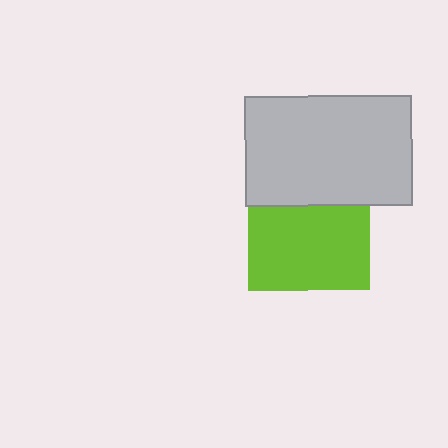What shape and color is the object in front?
The object in front is a light gray rectangle.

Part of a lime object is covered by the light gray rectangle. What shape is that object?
It is a square.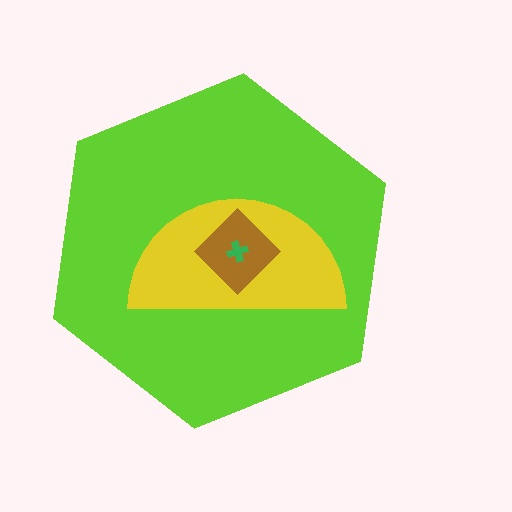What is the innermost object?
The green cross.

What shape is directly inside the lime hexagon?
The yellow semicircle.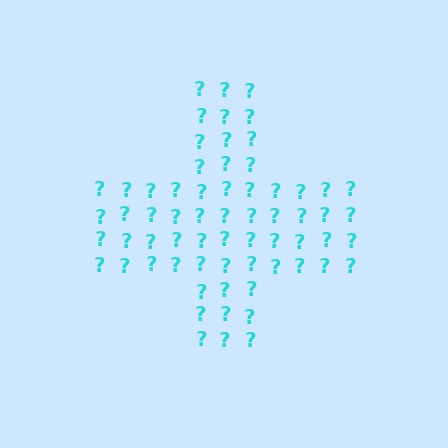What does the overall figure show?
The overall figure shows a cross.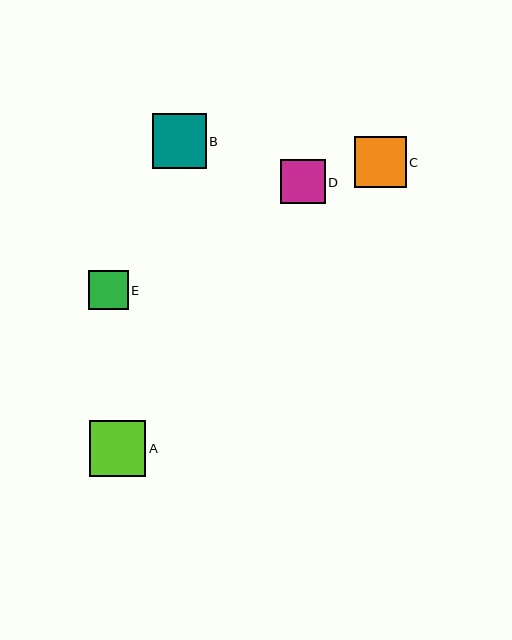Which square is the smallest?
Square E is the smallest with a size of approximately 40 pixels.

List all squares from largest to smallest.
From largest to smallest: A, B, C, D, E.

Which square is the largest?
Square A is the largest with a size of approximately 56 pixels.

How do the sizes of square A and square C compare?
Square A and square C are approximately the same size.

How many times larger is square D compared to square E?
Square D is approximately 1.1 times the size of square E.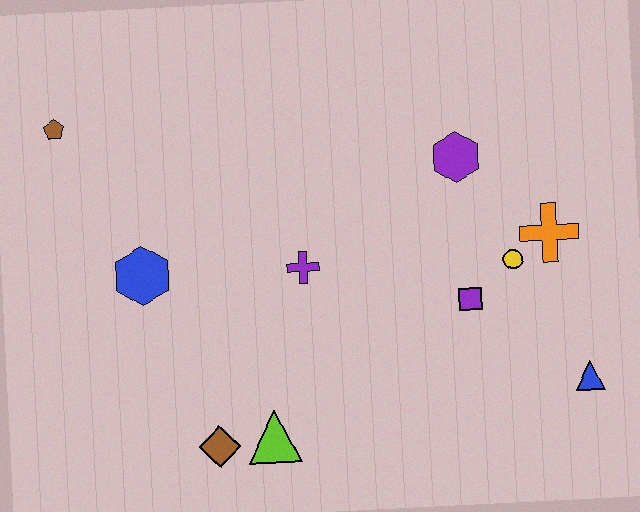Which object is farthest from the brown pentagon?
The blue triangle is farthest from the brown pentagon.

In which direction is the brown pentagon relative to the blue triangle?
The brown pentagon is to the left of the blue triangle.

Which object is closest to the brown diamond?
The lime triangle is closest to the brown diamond.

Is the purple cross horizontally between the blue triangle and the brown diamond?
Yes